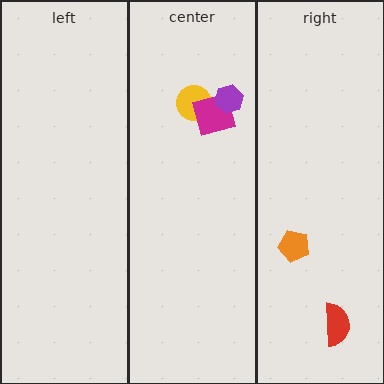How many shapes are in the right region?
2.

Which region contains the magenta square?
The center region.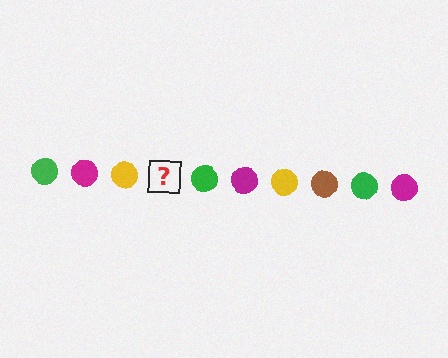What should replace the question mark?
The question mark should be replaced with a brown circle.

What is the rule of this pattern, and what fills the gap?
The rule is that the pattern cycles through green, magenta, yellow, brown circles. The gap should be filled with a brown circle.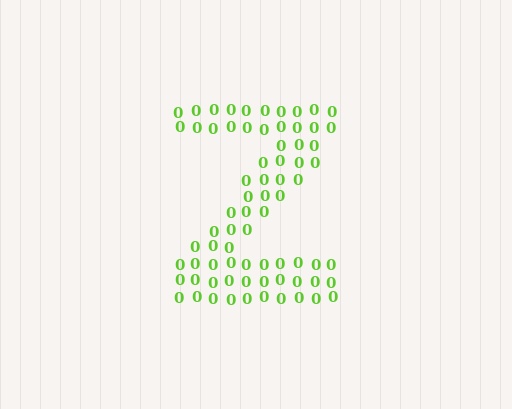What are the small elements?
The small elements are digit 0's.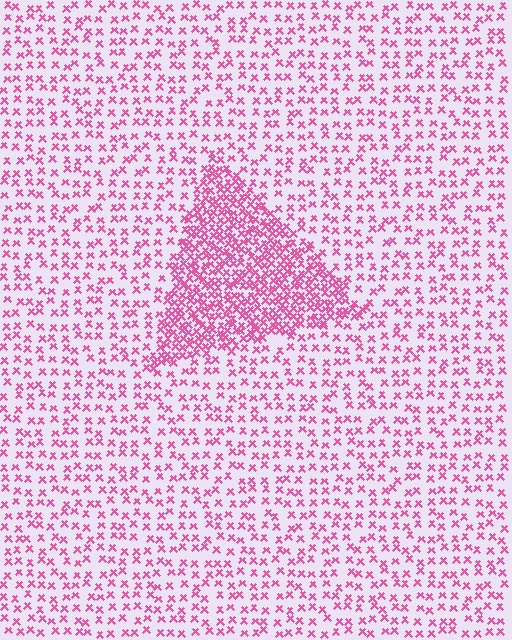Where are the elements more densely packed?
The elements are more densely packed inside the triangle boundary.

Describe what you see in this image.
The image contains small pink elements arranged at two different densities. A triangle-shaped region is visible where the elements are more densely packed than the surrounding area.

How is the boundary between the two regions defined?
The boundary is defined by a change in element density (approximately 2.5x ratio). All elements are the same color, size, and shape.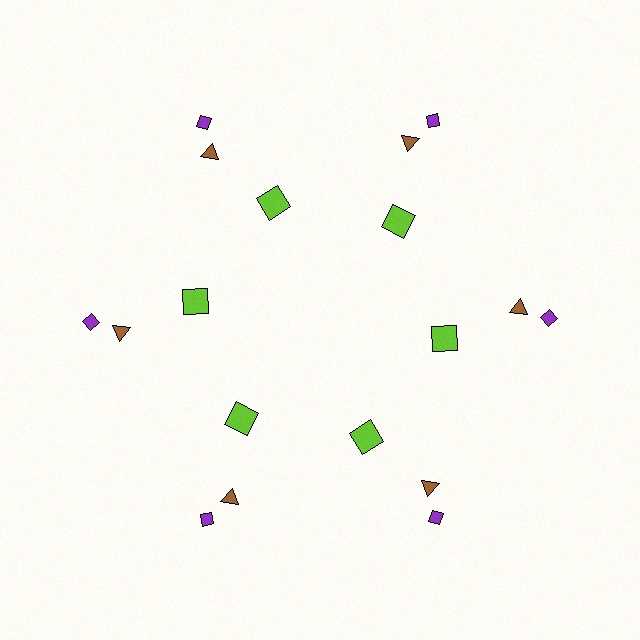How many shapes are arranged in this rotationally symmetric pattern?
There are 18 shapes, arranged in 6 groups of 3.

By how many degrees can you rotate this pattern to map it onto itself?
The pattern maps onto itself every 60 degrees of rotation.